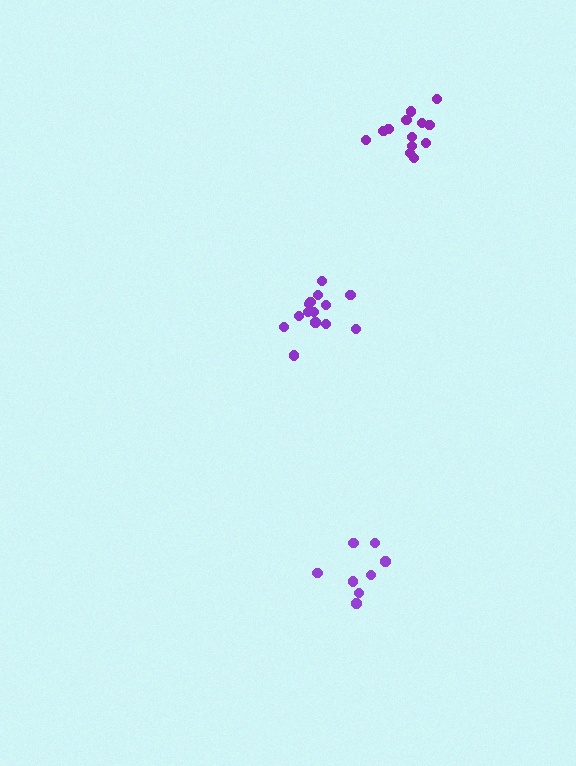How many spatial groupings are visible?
There are 3 spatial groupings.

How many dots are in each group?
Group 1: 13 dots, Group 2: 14 dots, Group 3: 9 dots (36 total).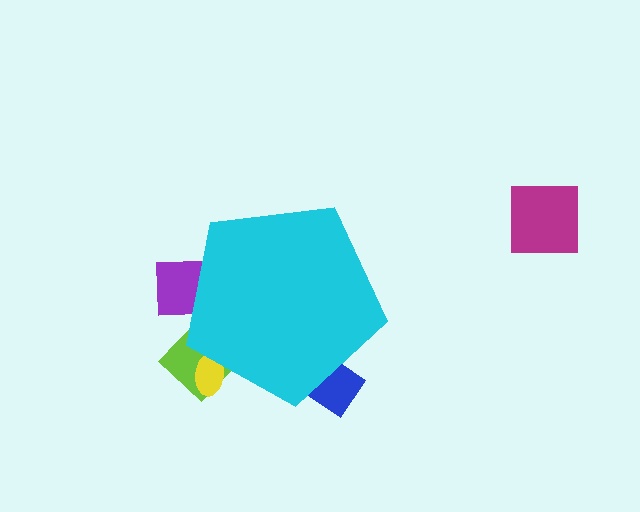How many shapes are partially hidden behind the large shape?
4 shapes are partially hidden.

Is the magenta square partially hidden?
No, the magenta square is fully visible.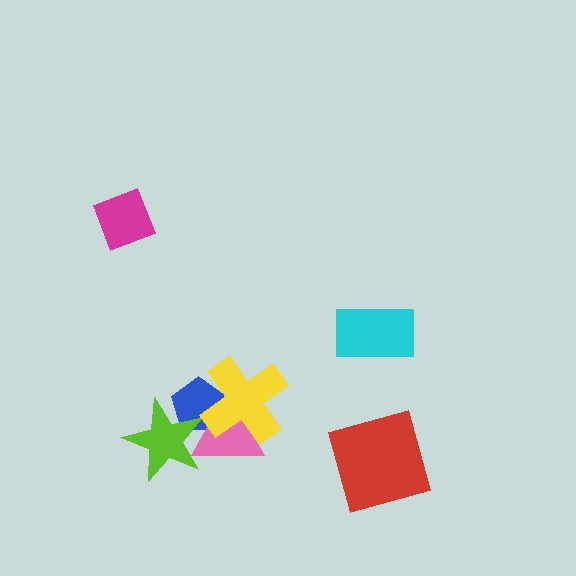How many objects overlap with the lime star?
2 objects overlap with the lime star.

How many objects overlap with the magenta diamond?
0 objects overlap with the magenta diamond.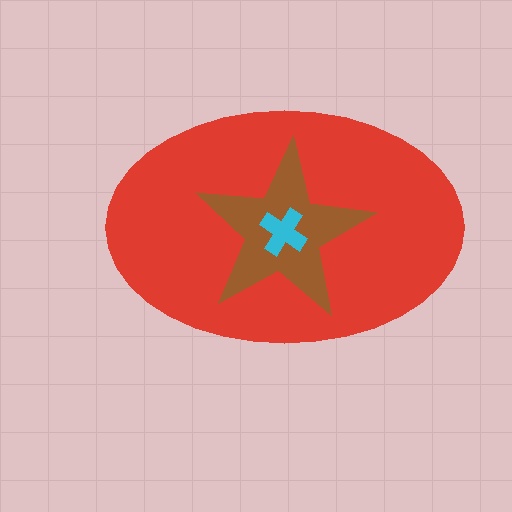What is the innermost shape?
The cyan cross.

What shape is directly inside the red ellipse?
The brown star.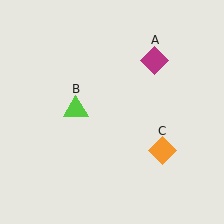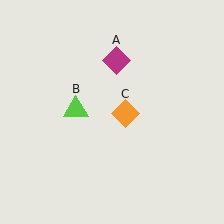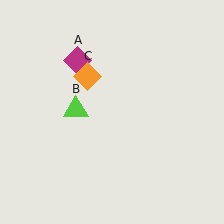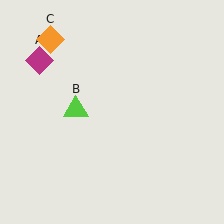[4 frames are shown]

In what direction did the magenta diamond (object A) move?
The magenta diamond (object A) moved left.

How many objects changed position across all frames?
2 objects changed position: magenta diamond (object A), orange diamond (object C).